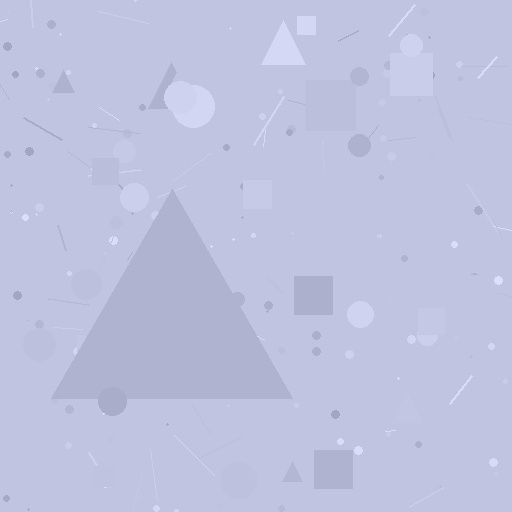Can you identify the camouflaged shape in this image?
The camouflaged shape is a triangle.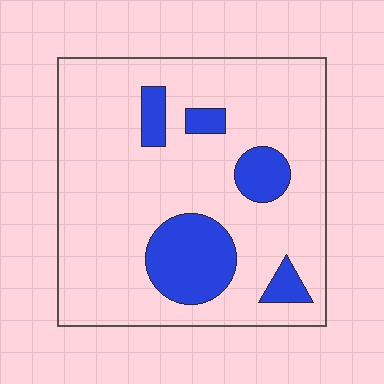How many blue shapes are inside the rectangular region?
5.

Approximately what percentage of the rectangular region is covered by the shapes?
Approximately 20%.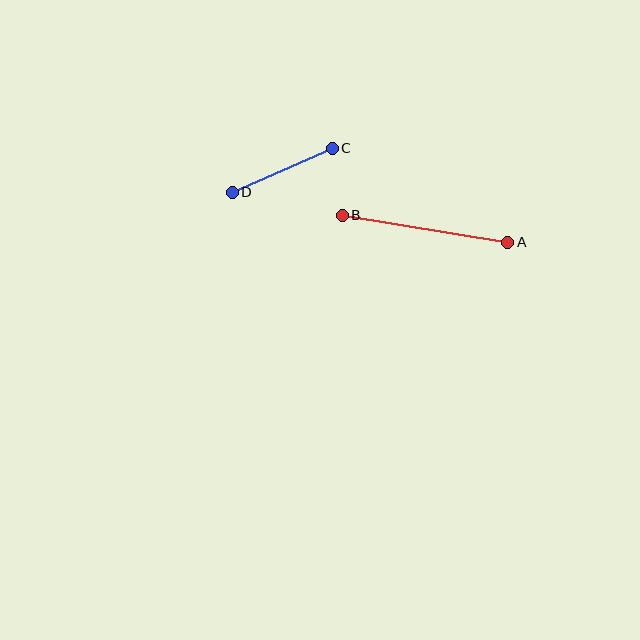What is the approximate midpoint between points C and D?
The midpoint is at approximately (282, 170) pixels.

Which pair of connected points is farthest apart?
Points A and B are farthest apart.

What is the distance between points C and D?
The distance is approximately 109 pixels.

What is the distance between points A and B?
The distance is approximately 168 pixels.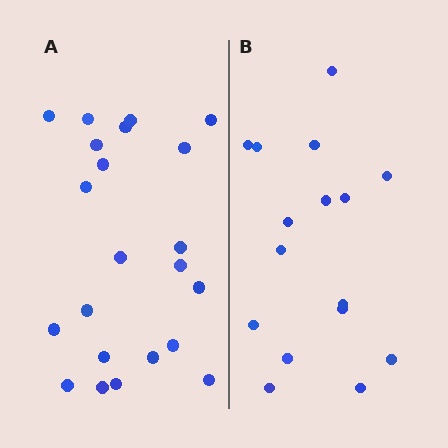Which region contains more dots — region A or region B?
Region A (the left region) has more dots.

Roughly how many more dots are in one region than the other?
Region A has about 6 more dots than region B.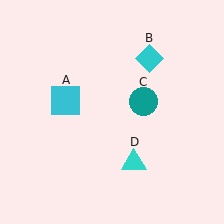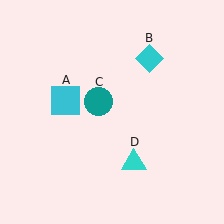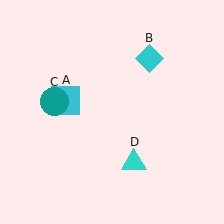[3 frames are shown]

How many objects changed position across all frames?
1 object changed position: teal circle (object C).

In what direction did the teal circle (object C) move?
The teal circle (object C) moved left.